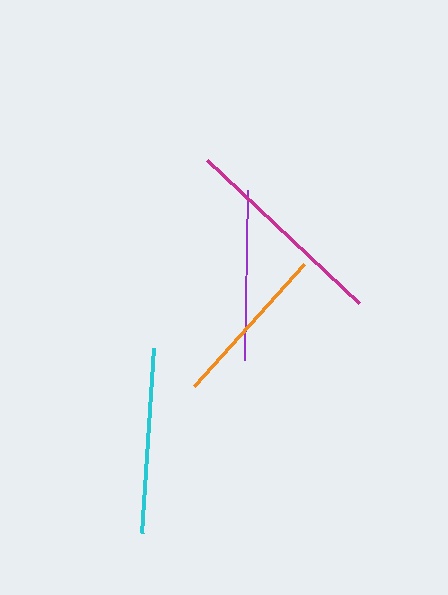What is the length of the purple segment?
The purple segment is approximately 170 pixels long.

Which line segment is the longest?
The magenta line is the longest at approximately 209 pixels.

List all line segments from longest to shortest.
From longest to shortest: magenta, cyan, purple, orange.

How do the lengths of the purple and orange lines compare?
The purple and orange lines are approximately the same length.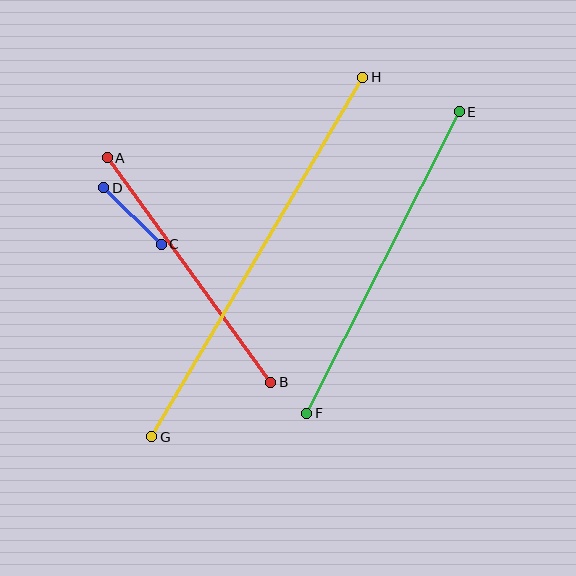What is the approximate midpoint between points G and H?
The midpoint is at approximately (257, 257) pixels.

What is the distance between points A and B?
The distance is approximately 278 pixels.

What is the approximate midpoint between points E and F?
The midpoint is at approximately (383, 262) pixels.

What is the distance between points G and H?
The distance is approximately 417 pixels.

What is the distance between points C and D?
The distance is approximately 80 pixels.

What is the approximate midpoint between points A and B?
The midpoint is at approximately (189, 270) pixels.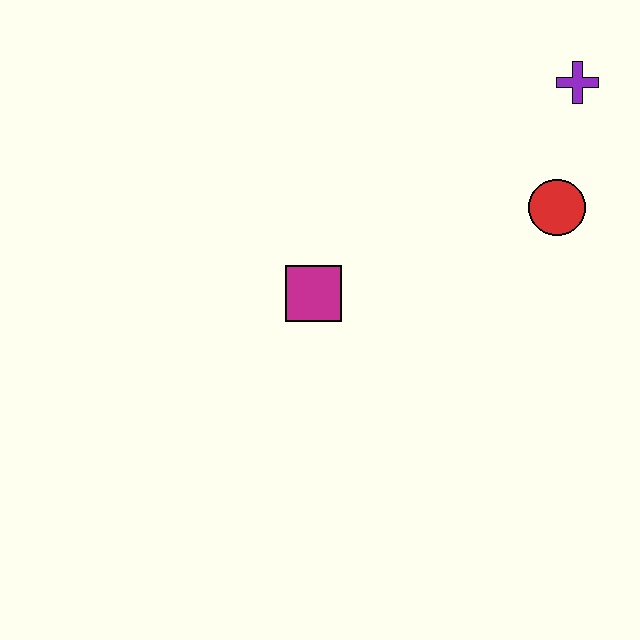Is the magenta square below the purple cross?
Yes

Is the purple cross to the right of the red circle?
Yes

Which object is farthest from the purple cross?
The magenta square is farthest from the purple cross.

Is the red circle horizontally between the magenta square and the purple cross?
Yes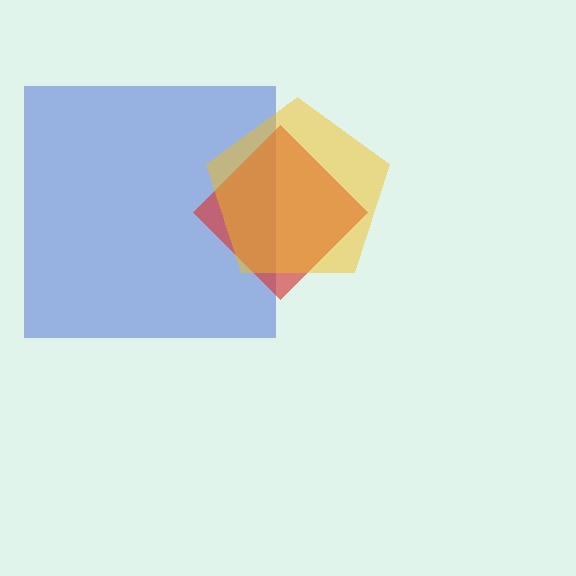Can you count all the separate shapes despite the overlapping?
Yes, there are 3 separate shapes.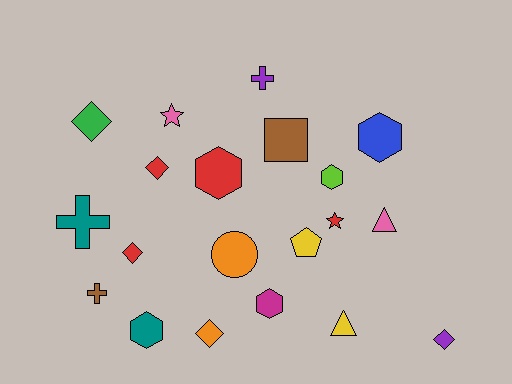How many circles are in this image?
There is 1 circle.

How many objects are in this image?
There are 20 objects.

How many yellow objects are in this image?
There are 2 yellow objects.